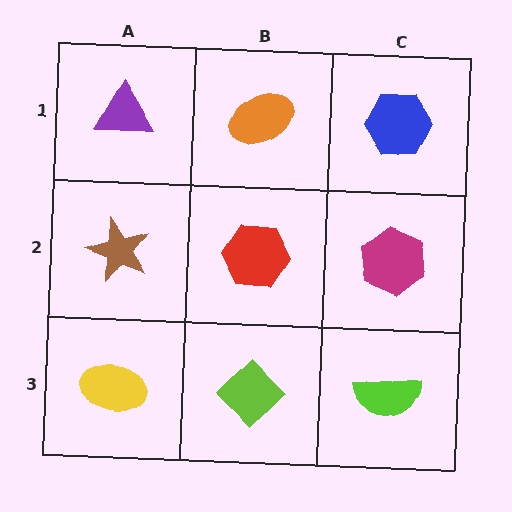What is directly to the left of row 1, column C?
An orange ellipse.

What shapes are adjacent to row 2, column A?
A purple triangle (row 1, column A), a yellow ellipse (row 3, column A), a red hexagon (row 2, column B).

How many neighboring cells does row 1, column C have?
2.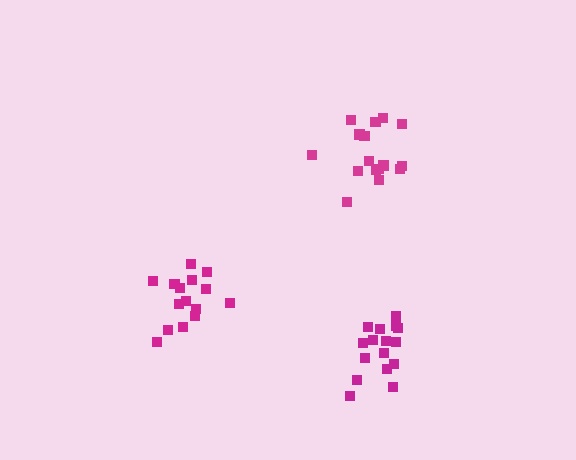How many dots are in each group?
Group 1: 16 dots, Group 2: 15 dots, Group 3: 16 dots (47 total).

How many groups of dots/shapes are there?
There are 3 groups.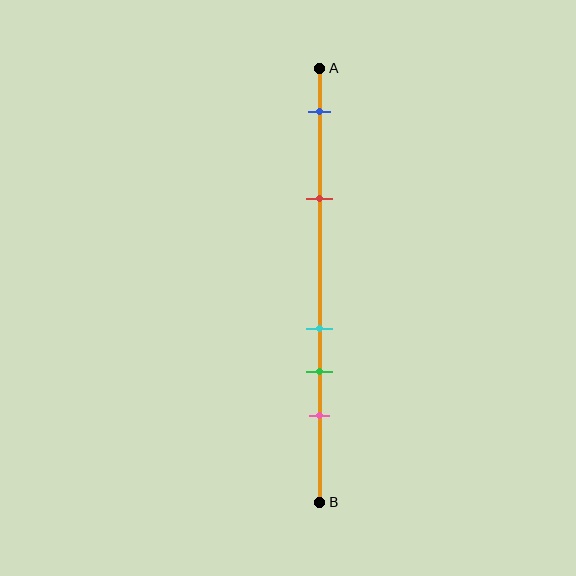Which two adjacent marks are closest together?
The cyan and green marks are the closest adjacent pair.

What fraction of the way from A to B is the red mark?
The red mark is approximately 30% (0.3) of the way from A to B.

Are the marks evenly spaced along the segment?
No, the marks are not evenly spaced.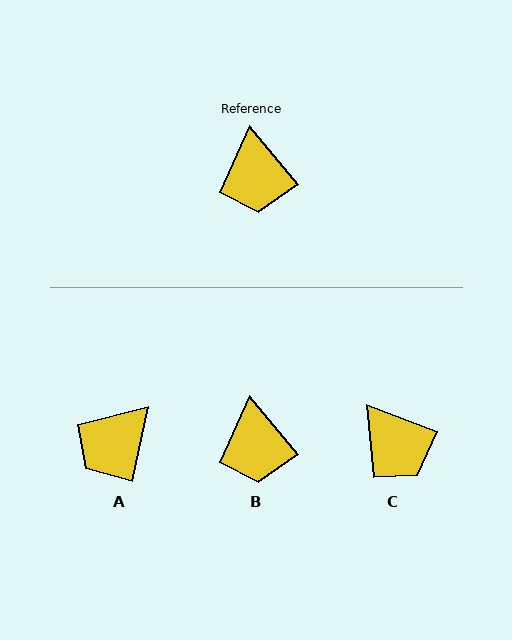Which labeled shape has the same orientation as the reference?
B.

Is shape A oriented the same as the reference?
No, it is off by about 51 degrees.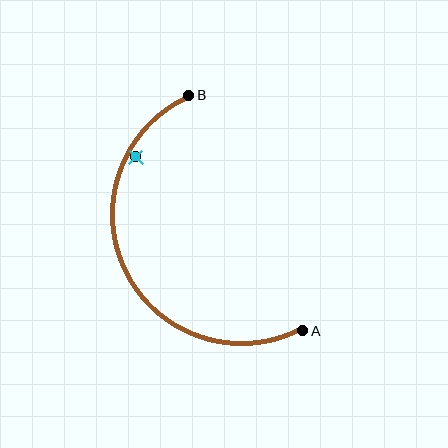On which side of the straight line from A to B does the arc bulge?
The arc bulges to the left of the straight line connecting A and B.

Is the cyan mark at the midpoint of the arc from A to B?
No — the cyan mark does not lie on the arc at all. It sits slightly inside the curve.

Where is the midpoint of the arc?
The arc midpoint is the point on the curve farthest from the straight line joining A and B. It sits to the left of that line.